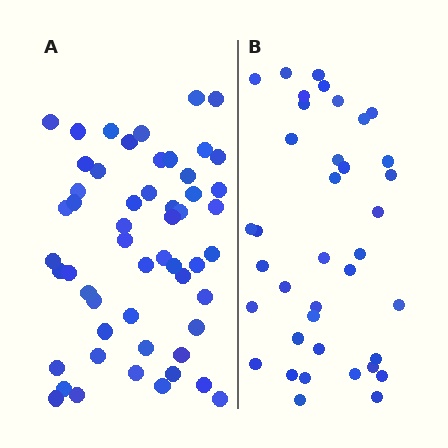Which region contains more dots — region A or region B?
Region A (the left region) has more dots.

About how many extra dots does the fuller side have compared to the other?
Region A has approximately 15 more dots than region B.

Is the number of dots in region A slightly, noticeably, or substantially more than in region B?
Region A has noticeably more, but not dramatically so. The ratio is roughly 1.4 to 1.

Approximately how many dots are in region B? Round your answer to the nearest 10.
About 40 dots. (The exact count is 38, which rounds to 40.)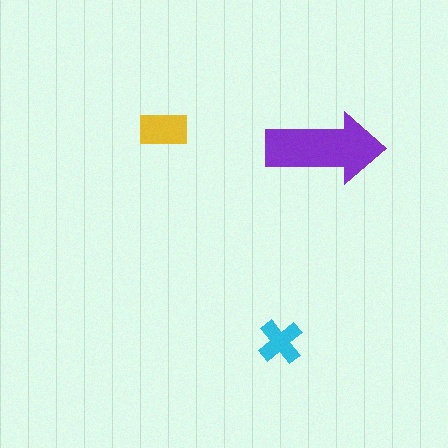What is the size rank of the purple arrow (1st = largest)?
1st.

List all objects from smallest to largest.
The cyan cross, the yellow rectangle, the purple arrow.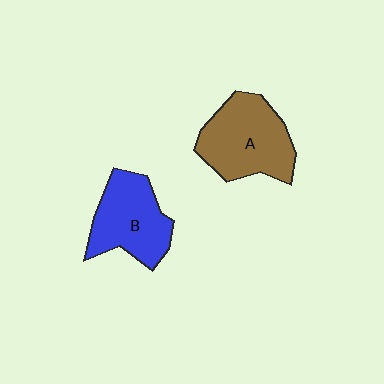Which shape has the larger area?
Shape A (brown).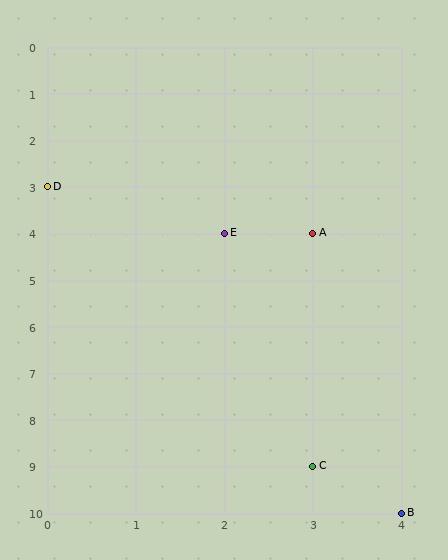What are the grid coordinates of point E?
Point E is at grid coordinates (2, 4).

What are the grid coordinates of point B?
Point B is at grid coordinates (4, 10).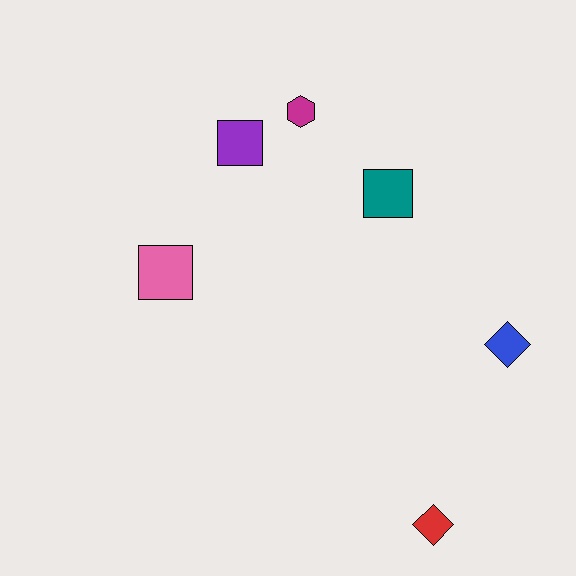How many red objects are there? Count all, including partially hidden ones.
There is 1 red object.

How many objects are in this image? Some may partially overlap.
There are 6 objects.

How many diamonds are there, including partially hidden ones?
There are 2 diamonds.